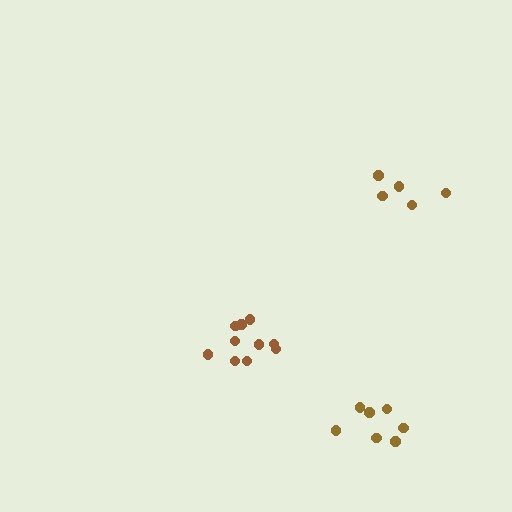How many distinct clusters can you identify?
There are 3 distinct clusters.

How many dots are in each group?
Group 1: 10 dots, Group 2: 5 dots, Group 3: 7 dots (22 total).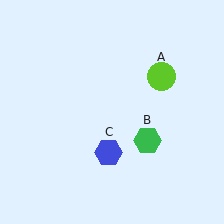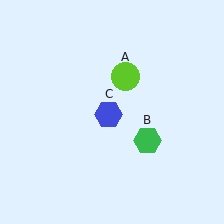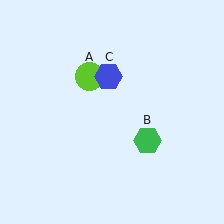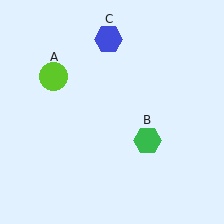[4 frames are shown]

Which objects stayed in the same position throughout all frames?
Green hexagon (object B) remained stationary.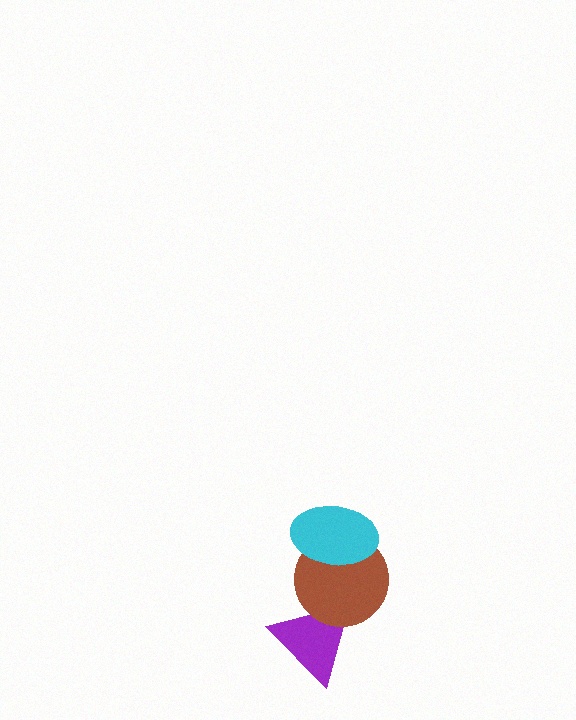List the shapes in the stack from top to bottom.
From top to bottom: the cyan ellipse, the brown circle, the purple triangle.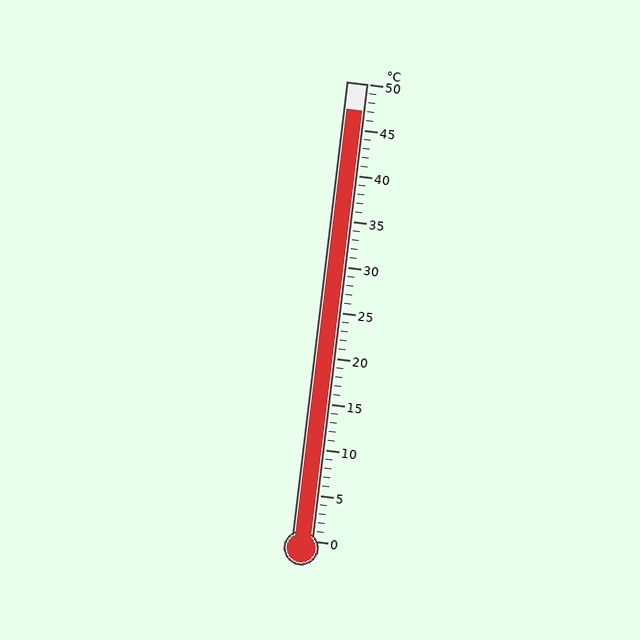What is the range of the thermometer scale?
The thermometer scale ranges from 0°C to 50°C.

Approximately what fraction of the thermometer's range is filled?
The thermometer is filled to approximately 95% of its range.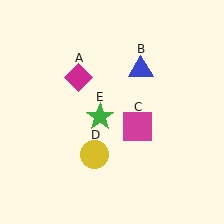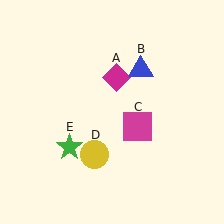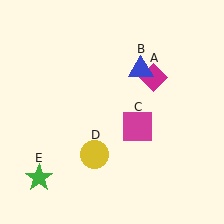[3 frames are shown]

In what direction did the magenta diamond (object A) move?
The magenta diamond (object A) moved right.